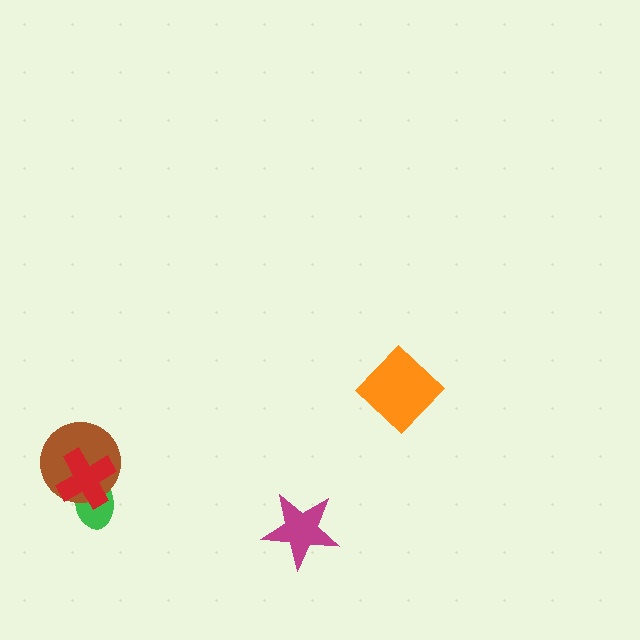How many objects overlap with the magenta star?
0 objects overlap with the magenta star.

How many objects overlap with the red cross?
2 objects overlap with the red cross.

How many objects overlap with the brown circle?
2 objects overlap with the brown circle.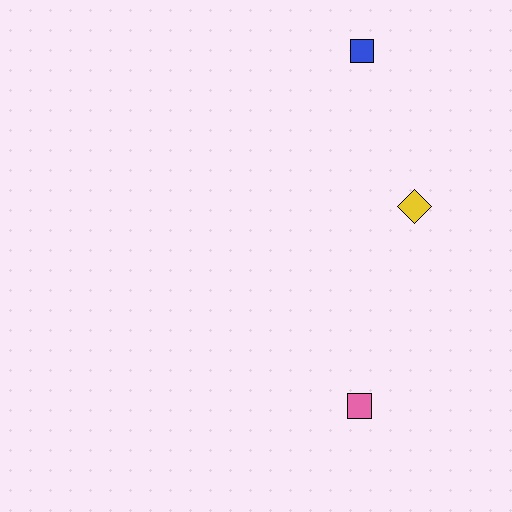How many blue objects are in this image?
There is 1 blue object.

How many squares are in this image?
There are 2 squares.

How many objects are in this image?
There are 3 objects.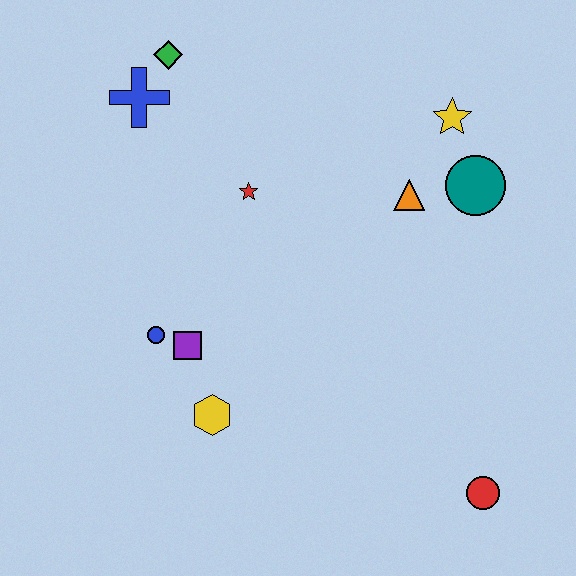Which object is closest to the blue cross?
The green diamond is closest to the blue cross.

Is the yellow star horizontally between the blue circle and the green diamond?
No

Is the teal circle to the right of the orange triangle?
Yes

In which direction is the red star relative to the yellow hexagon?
The red star is above the yellow hexagon.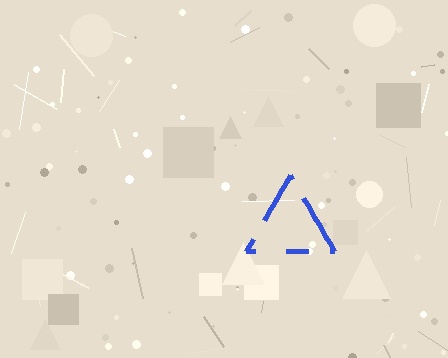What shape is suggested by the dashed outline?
The dashed outline suggests a triangle.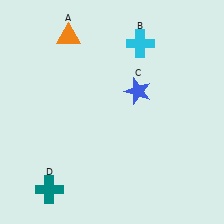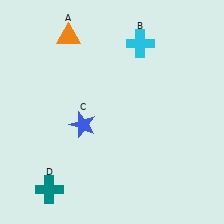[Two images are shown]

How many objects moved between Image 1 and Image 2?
1 object moved between the two images.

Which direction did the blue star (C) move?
The blue star (C) moved left.